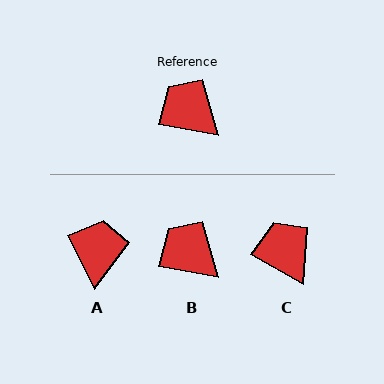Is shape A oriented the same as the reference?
No, it is off by about 53 degrees.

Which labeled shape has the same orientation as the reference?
B.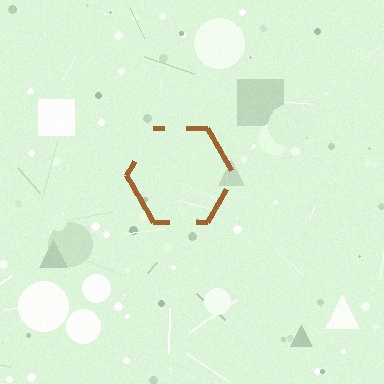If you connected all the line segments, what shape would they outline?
They would outline a hexagon.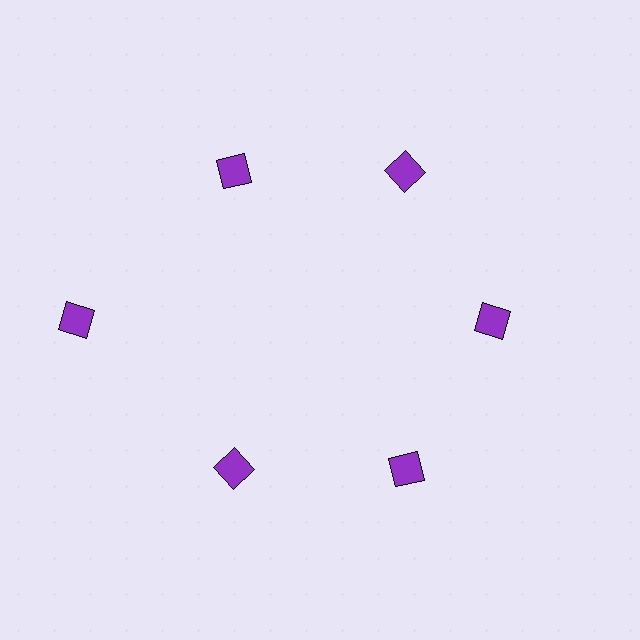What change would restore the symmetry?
The symmetry would be restored by moving it inward, back onto the ring so that all 6 diamonds sit at equal angles and equal distance from the center.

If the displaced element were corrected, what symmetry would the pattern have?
It would have 6-fold rotational symmetry — the pattern would map onto itself every 60 degrees.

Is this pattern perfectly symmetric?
No. The 6 purple diamonds are arranged in a ring, but one element near the 9 o'clock position is pushed outward from the center, breaking the 6-fold rotational symmetry.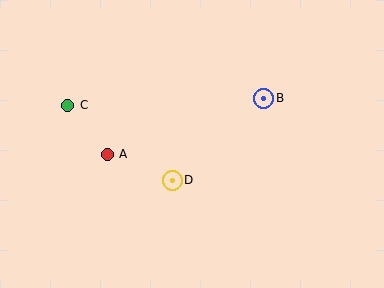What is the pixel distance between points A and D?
The distance between A and D is 70 pixels.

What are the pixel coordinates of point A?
Point A is at (107, 154).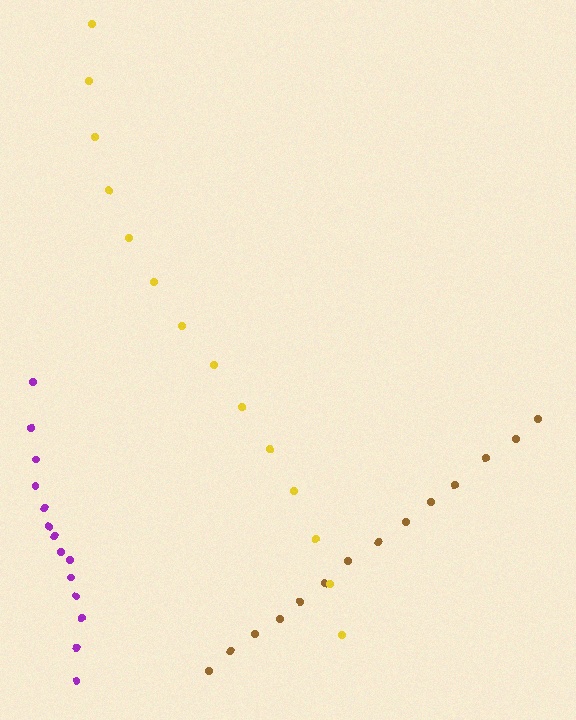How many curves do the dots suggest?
There are 3 distinct paths.